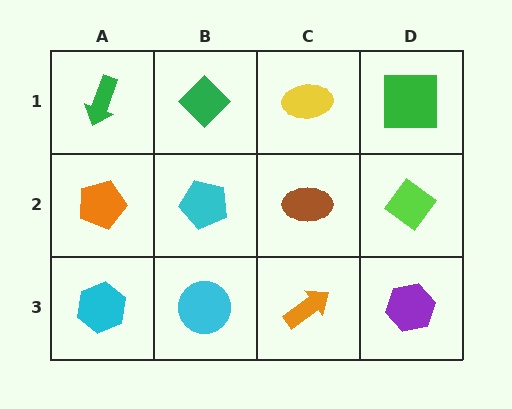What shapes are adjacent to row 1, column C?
A brown ellipse (row 2, column C), a green diamond (row 1, column B), a green square (row 1, column D).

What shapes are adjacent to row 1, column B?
A cyan pentagon (row 2, column B), a green arrow (row 1, column A), a yellow ellipse (row 1, column C).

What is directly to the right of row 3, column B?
An orange arrow.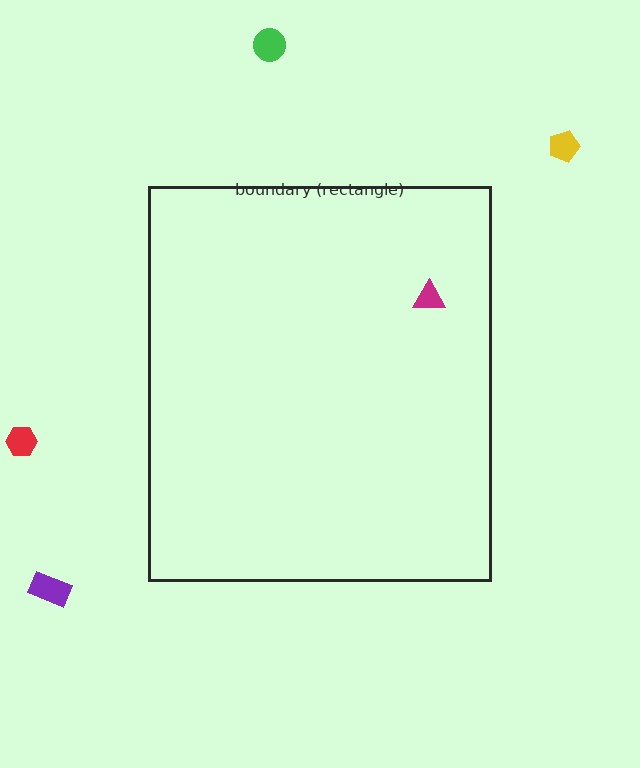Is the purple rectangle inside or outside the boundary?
Outside.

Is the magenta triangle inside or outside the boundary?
Inside.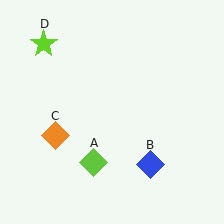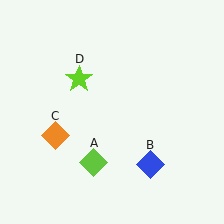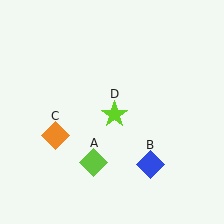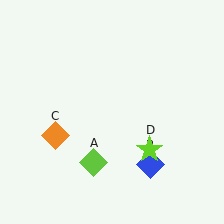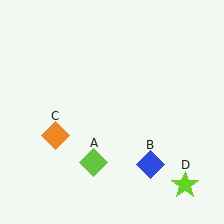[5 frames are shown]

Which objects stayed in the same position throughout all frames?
Lime diamond (object A) and blue diamond (object B) and orange diamond (object C) remained stationary.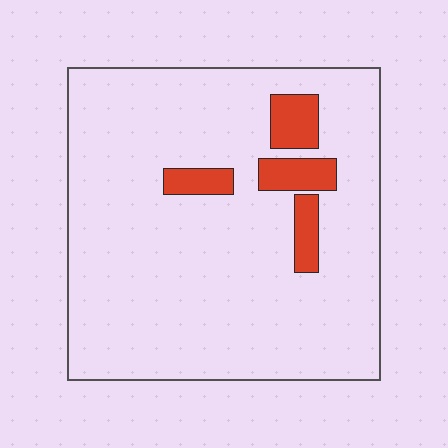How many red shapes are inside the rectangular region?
4.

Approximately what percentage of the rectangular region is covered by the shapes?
Approximately 10%.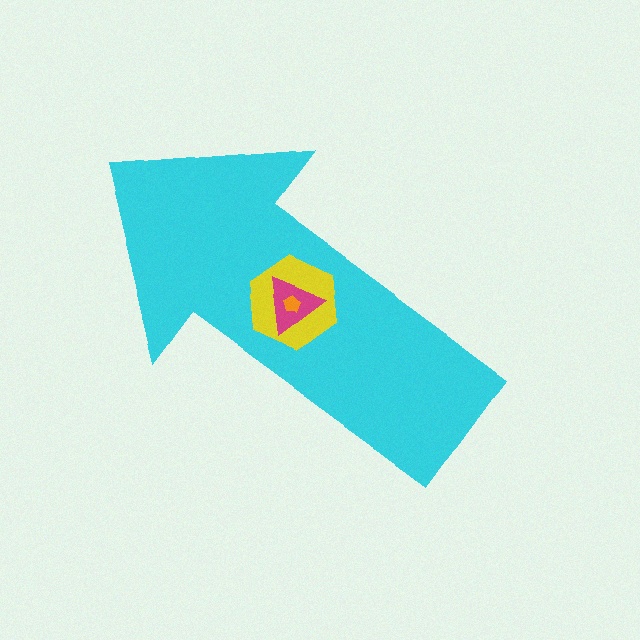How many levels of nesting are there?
4.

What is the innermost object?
The orange pentagon.